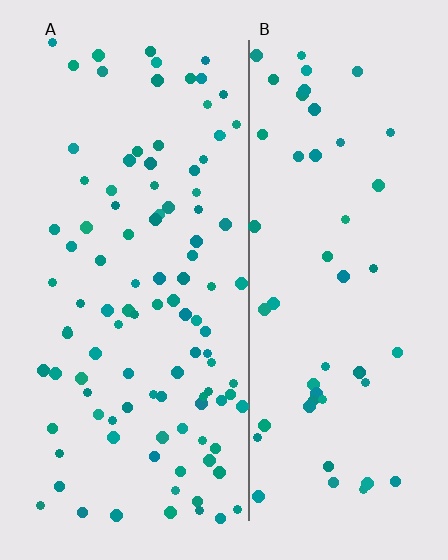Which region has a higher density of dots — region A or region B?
A (the left).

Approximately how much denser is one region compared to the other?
Approximately 1.9× — region A over region B.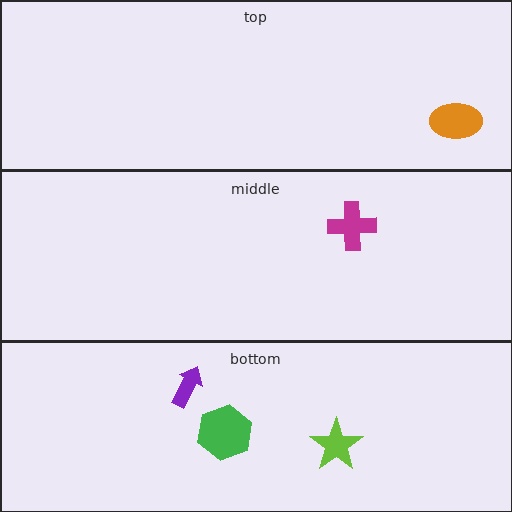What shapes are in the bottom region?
The lime star, the green hexagon, the purple arrow.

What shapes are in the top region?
The orange ellipse.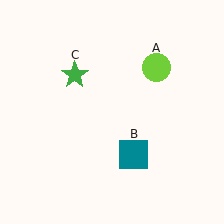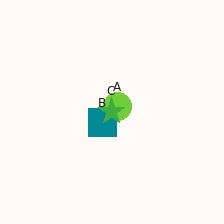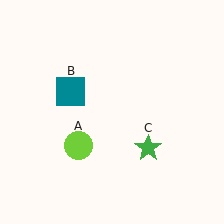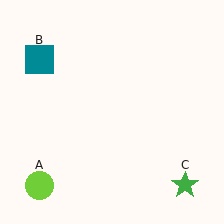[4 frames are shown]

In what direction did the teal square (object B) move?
The teal square (object B) moved up and to the left.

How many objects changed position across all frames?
3 objects changed position: lime circle (object A), teal square (object B), green star (object C).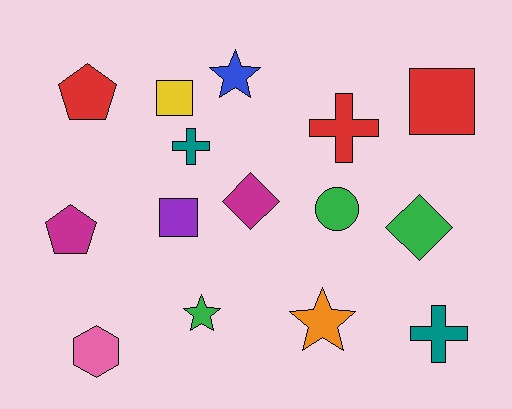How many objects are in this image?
There are 15 objects.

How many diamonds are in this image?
There are 2 diamonds.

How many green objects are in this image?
There are 3 green objects.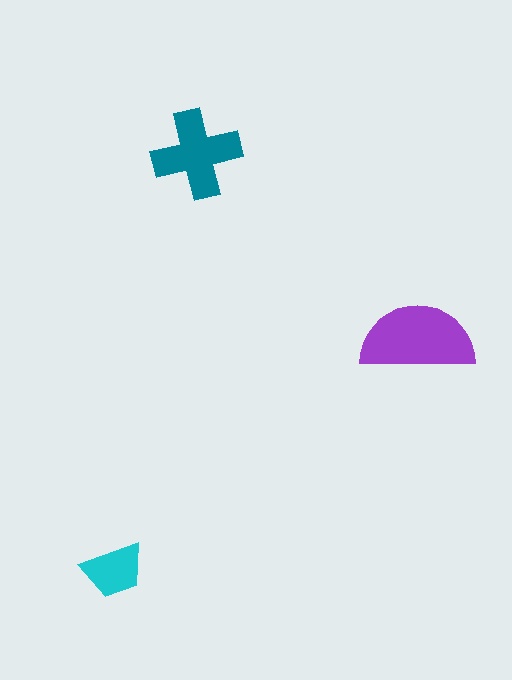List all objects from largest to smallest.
The purple semicircle, the teal cross, the cyan trapezoid.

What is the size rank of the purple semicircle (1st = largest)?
1st.